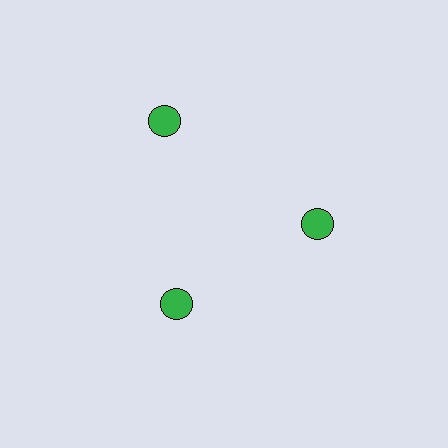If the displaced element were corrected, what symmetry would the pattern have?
It would have 3-fold rotational symmetry — the pattern would map onto itself every 120 degrees.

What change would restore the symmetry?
The symmetry would be restored by moving it inward, back onto the ring so that all 3 circles sit at equal angles and equal distance from the center.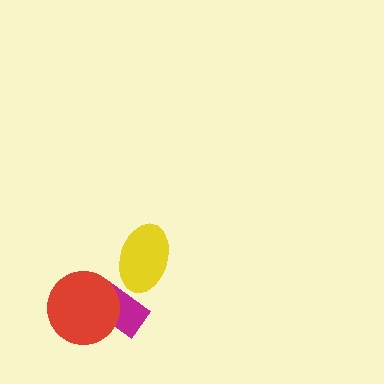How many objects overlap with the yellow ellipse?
0 objects overlap with the yellow ellipse.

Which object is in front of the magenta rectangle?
The red circle is in front of the magenta rectangle.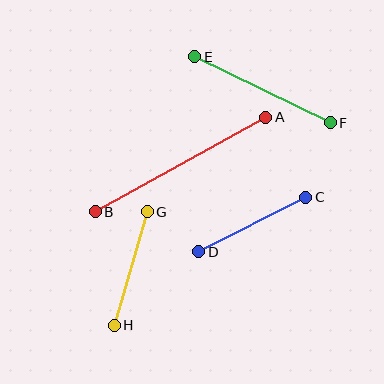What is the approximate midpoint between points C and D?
The midpoint is at approximately (252, 225) pixels.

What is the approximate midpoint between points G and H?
The midpoint is at approximately (131, 269) pixels.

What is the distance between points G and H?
The distance is approximately 118 pixels.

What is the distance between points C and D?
The distance is approximately 120 pixels.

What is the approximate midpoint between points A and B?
The midpoint is at approximately (181, 165) pixels.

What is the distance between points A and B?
The distance is approximately 195 pixels.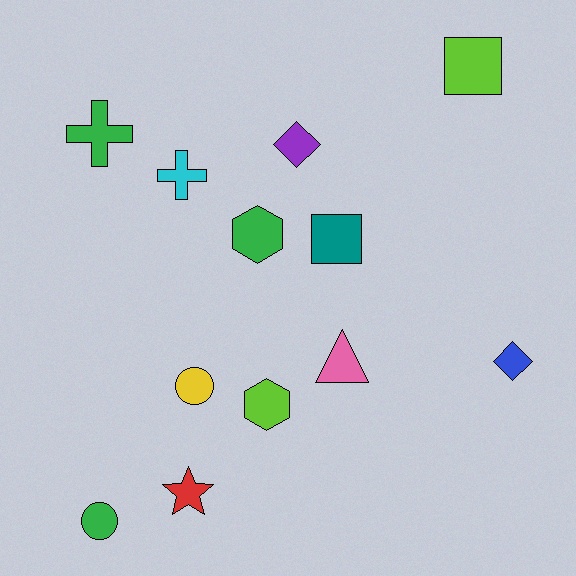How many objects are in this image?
There are 12 objects.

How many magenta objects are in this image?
There are no magenta objects.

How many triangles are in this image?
There is 1 triangle.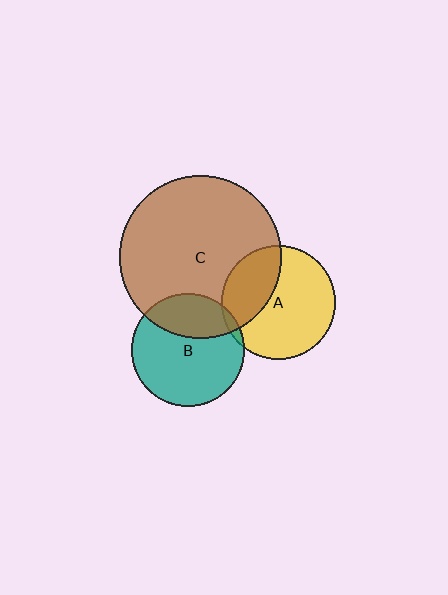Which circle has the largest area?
Circle C (brown).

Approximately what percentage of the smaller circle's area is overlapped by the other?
Approximately 35%.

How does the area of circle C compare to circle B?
Approximately 2.1 times.